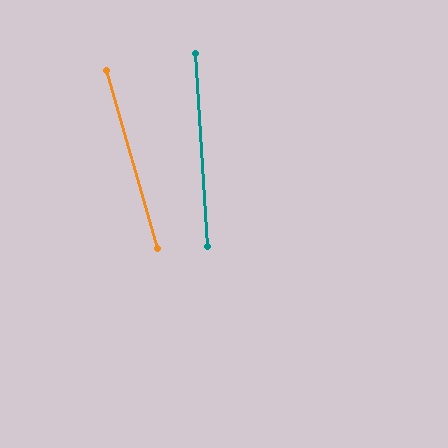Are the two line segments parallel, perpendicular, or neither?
Neither parallel nor perpendicular — they differ by about 12°.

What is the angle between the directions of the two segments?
Approximately 12 degrees.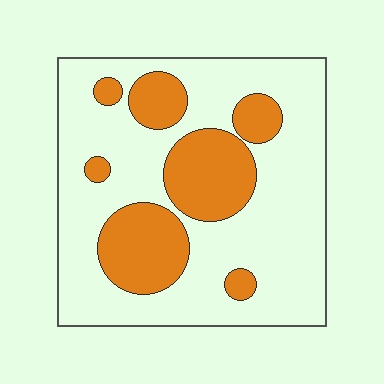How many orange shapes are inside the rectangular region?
7.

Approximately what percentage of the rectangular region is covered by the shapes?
Approximately 30%.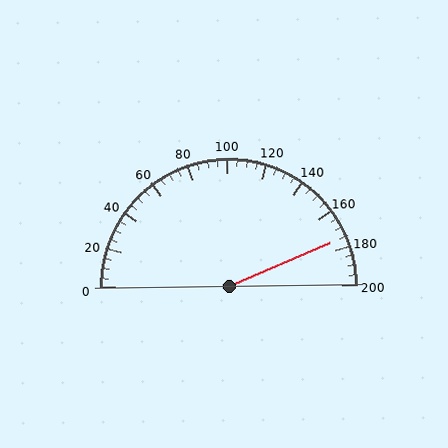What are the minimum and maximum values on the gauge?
The gauge ranges from 0 to 200.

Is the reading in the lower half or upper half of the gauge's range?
The reading is in the upper half of the range (0 to 200).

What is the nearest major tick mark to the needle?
The nearest major tick mark is 180.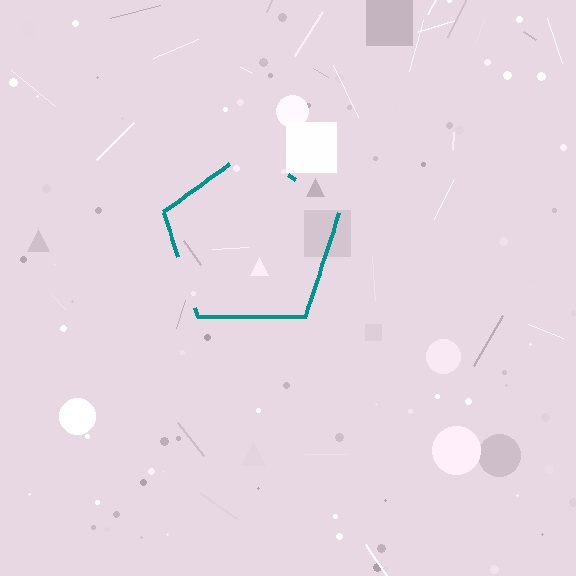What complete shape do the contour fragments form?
The contour fragments form a pentagon.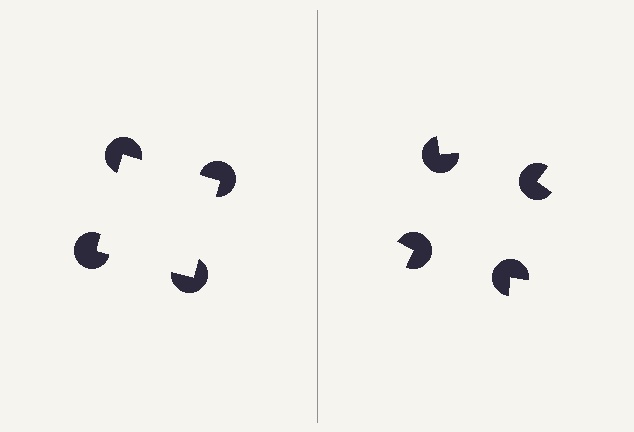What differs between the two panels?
The pac-man discs are positioned identically on both sides; only the wedge orientations differ. On the left they align to a square; on the right they are misaligned.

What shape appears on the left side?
An illusory square.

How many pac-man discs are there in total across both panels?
8 — 4 on each side.